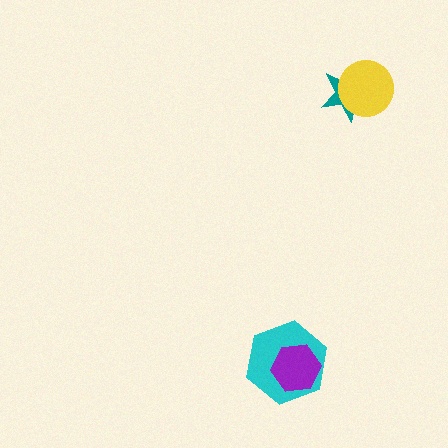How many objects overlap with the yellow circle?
1 object overlaps with the yellow circle.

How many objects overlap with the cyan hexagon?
1 object overlaps with the cyan hexagon.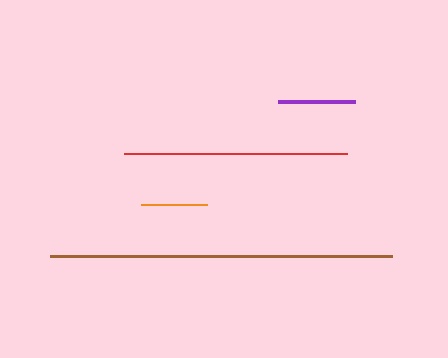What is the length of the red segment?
The red segment is approximately 223 pixels long.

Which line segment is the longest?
The brown line is the longest at approximately 342 pixels.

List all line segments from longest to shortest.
From longest to shortest: brown, red, purple, orange.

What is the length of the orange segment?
The orange segment is approximately 66 pixels long.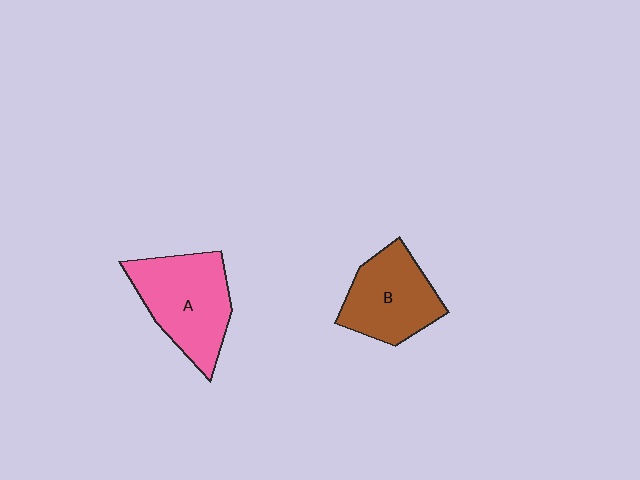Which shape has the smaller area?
Shape B (brown).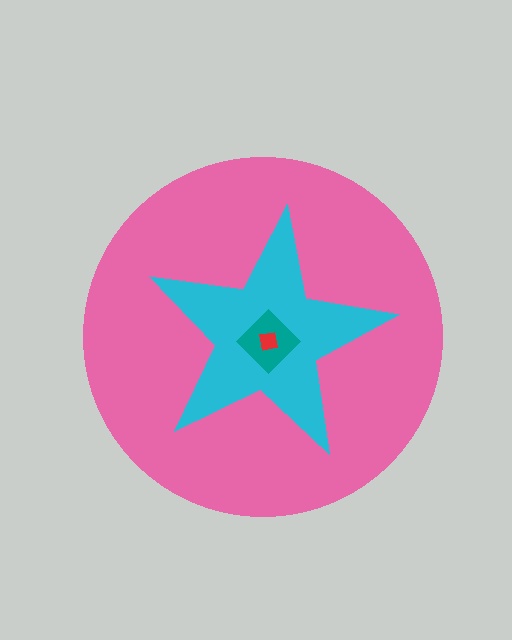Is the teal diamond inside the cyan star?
Yes.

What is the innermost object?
The red square.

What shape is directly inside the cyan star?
The teal diamond.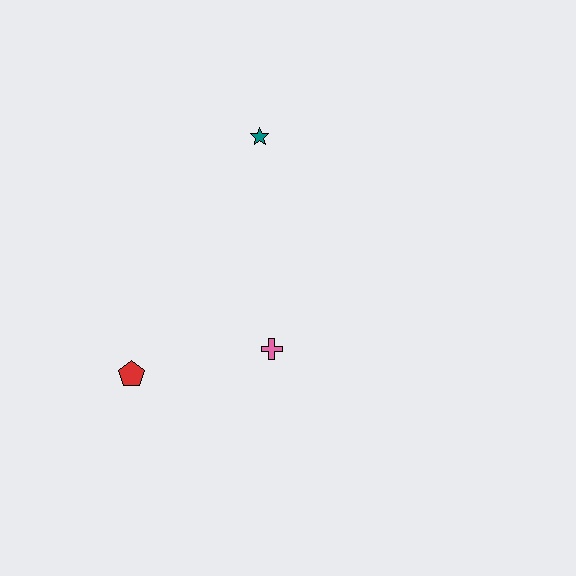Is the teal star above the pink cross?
Yes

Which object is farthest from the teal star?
The red pentagon is farthest from the teal star.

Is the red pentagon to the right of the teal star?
No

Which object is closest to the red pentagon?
The pink cross is closest to the red pentagon.